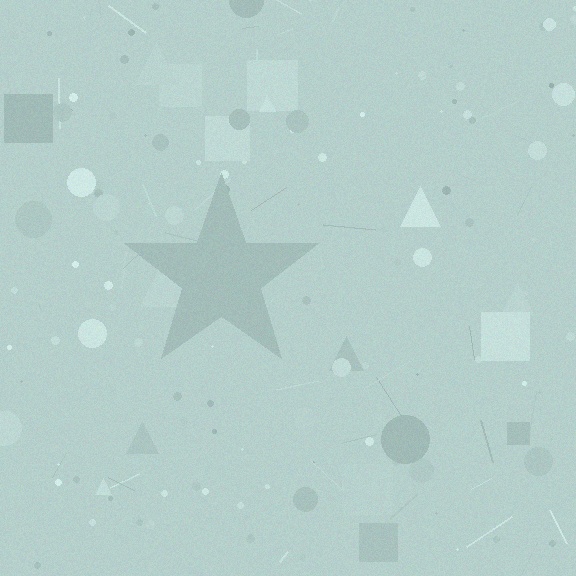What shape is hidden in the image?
A star is hidden in the image.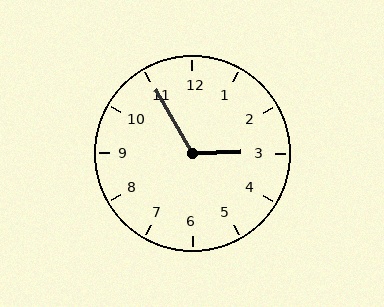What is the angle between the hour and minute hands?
Approximately 118 degrees.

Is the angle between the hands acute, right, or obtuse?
It is obtuse.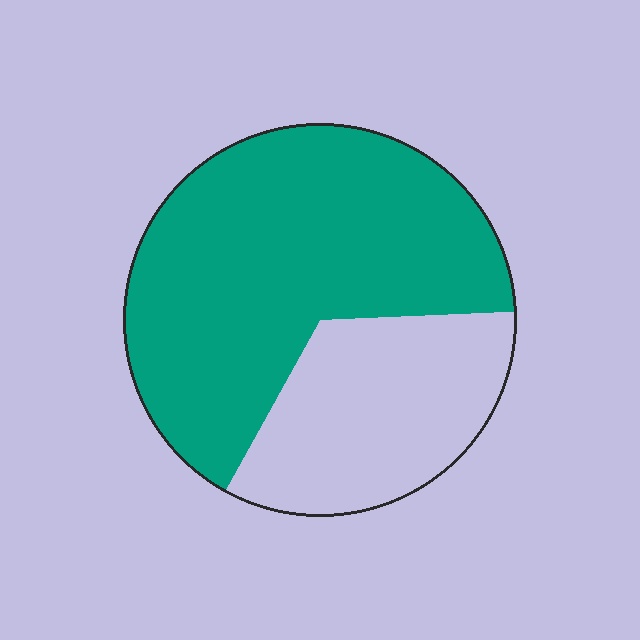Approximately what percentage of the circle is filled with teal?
Approximately 65%.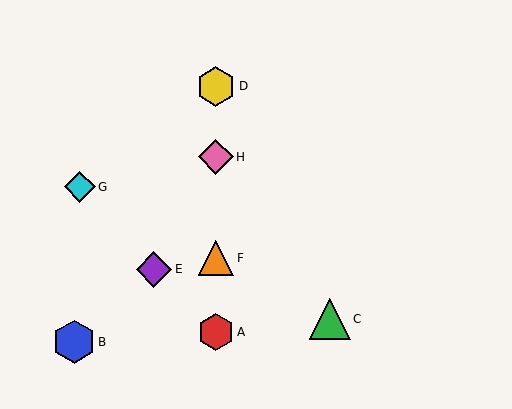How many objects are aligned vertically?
4 objects (A, D, F, H) are aligned vertically.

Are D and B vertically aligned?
No, D is at x≈216 and B is at x≈74.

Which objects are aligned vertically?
Objects A, D, F, H are aligned vertically.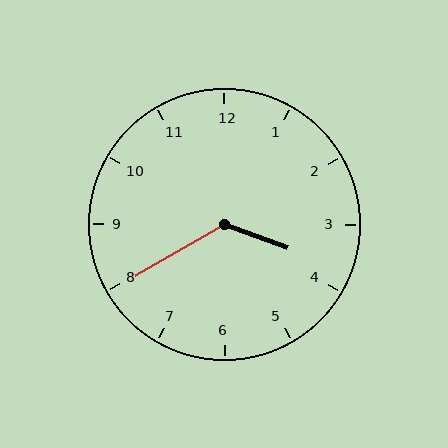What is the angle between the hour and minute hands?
Approximately 130 degrees.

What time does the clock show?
3:40.